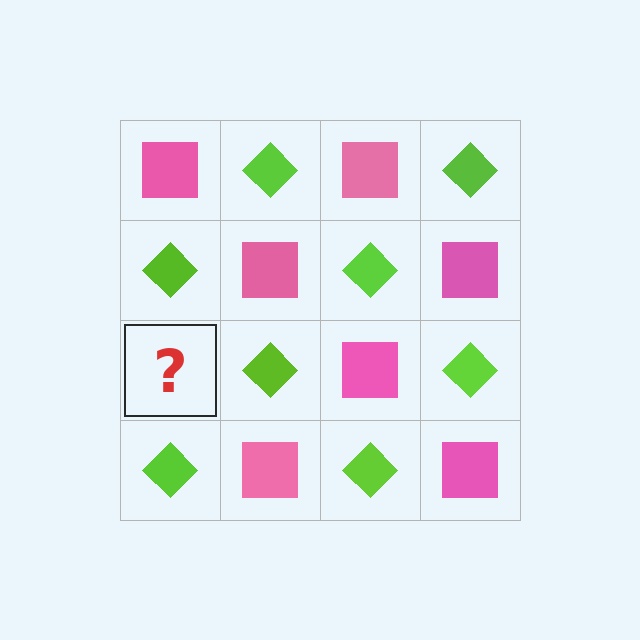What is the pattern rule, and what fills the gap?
The rule is that it alternates pink square and lime diamond in a checkerboard pattern. The gap should be filled with a pink square.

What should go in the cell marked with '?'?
The missing cell should contain a pink square.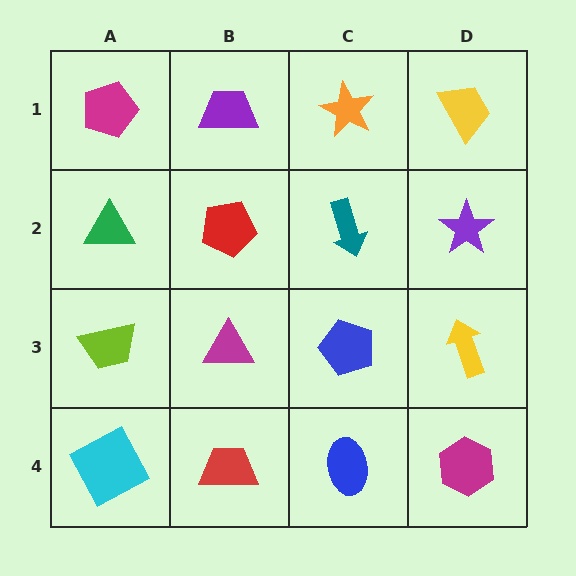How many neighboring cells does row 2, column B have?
4.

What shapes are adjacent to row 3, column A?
A green triangle (row 2, column A), a cyan square (row 4, column A), a magenta triangle (row 3, column B).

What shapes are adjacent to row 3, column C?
A teal arrow (row 2, column C), a blue ellipse (row 4, column C), a magenta triangle (row 3, column B), a yellow arrow (row 3, column D).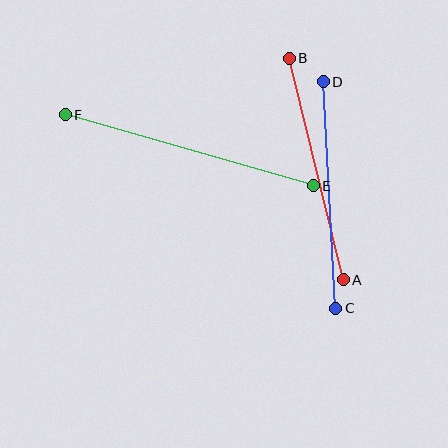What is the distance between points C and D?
The distance is approximately 227 pixels.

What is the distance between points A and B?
The distance is approximately 228 pixels.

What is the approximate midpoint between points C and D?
The midpoint is at approximately (329, 195) pixels.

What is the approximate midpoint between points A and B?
The midpoint is at approximately (316, 169) pixels.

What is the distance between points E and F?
The distance is approximately 258 pixels.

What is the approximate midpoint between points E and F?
The midpoint is at approximately (189, 150) pixels.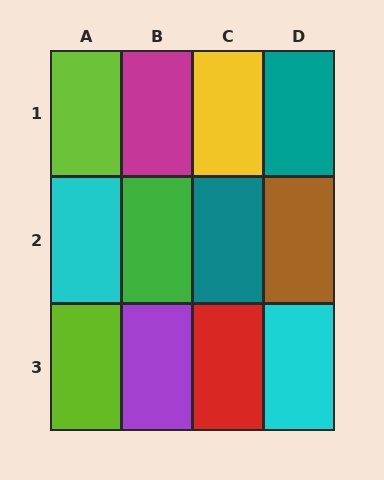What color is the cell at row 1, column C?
Yellow.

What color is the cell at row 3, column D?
Cyan.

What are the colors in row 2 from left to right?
Cyan, green, teal, brown.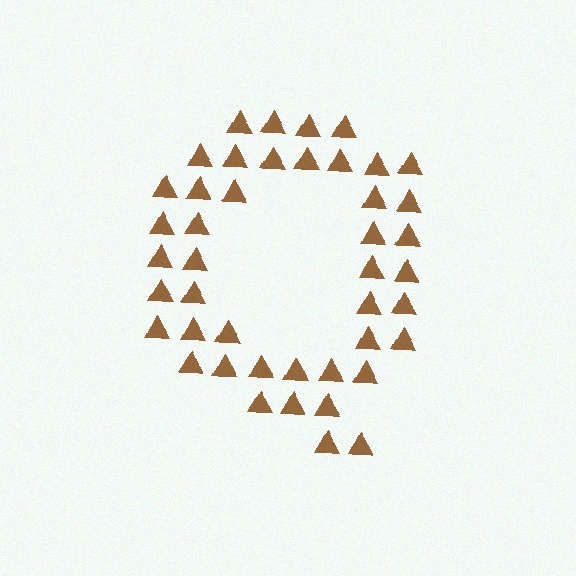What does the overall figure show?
The overall figure shows the letter Q.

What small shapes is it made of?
It is made of small triangles.